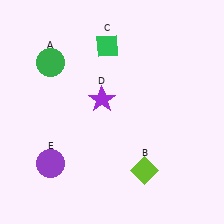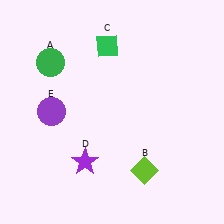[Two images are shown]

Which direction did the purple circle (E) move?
The purple circle (E) moved up.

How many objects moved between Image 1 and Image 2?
2 objects moved between the two images.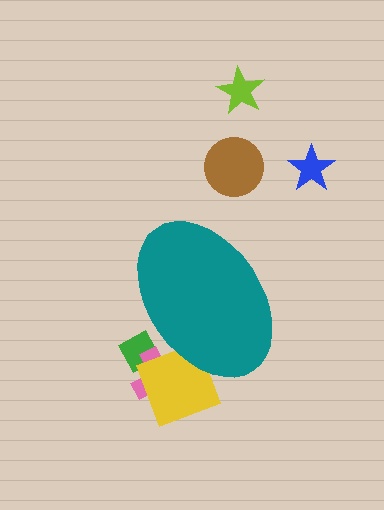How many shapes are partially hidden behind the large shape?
3 shapes are partially hidden.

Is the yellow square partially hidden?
Yes, the yellow square is partially hidden behind the teal ellipse.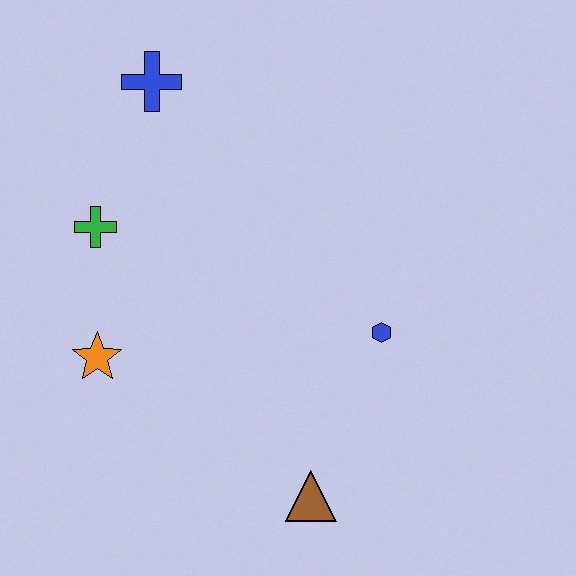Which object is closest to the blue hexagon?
The brown triangle is closest to the blue hexagon.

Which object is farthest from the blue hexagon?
The blue cross is farthest from the blue hexagon.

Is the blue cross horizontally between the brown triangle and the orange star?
Yes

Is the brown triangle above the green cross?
No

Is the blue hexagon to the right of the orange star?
Yes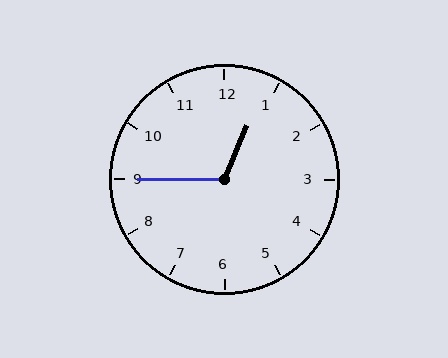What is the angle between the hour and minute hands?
Approximately 112 degrees.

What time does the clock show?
12:45.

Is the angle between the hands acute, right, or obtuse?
It is obtuse.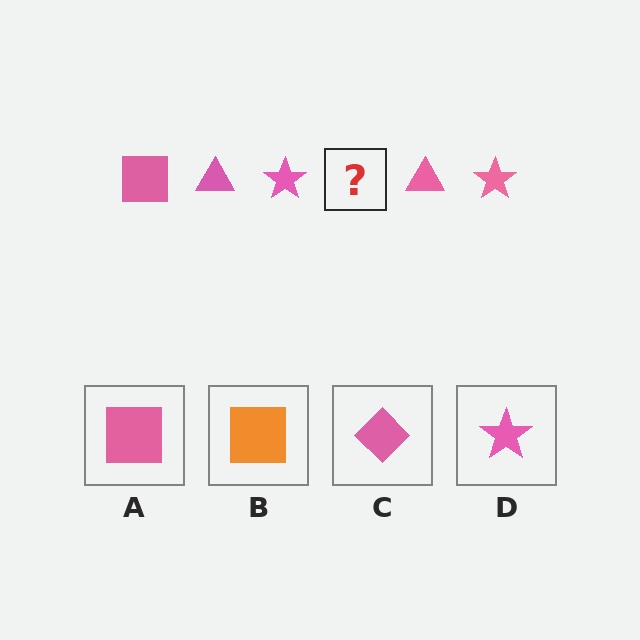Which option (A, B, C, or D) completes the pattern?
A.